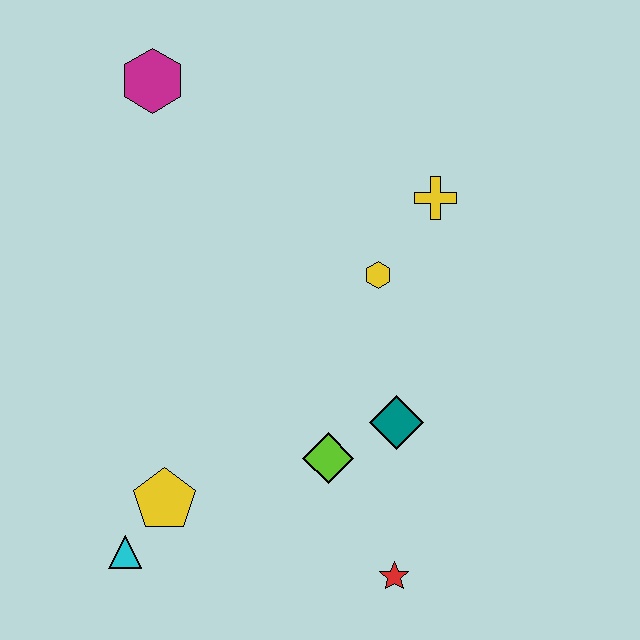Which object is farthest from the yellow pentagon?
The magenta hexagon is farthest from the yellow pentagon.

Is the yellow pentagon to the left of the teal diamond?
Yes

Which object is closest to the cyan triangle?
The yellow pentagon is closest to the cyan triangle.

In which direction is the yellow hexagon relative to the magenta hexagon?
The yellow hexagon is to the right of the magenta hexagon.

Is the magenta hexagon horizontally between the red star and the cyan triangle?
Yes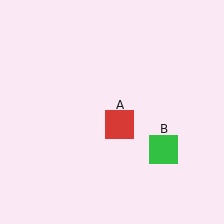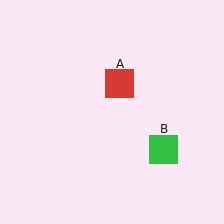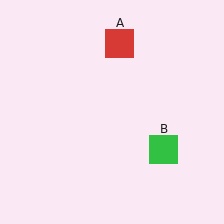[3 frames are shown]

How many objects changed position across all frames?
1 object changed position: red square (object A).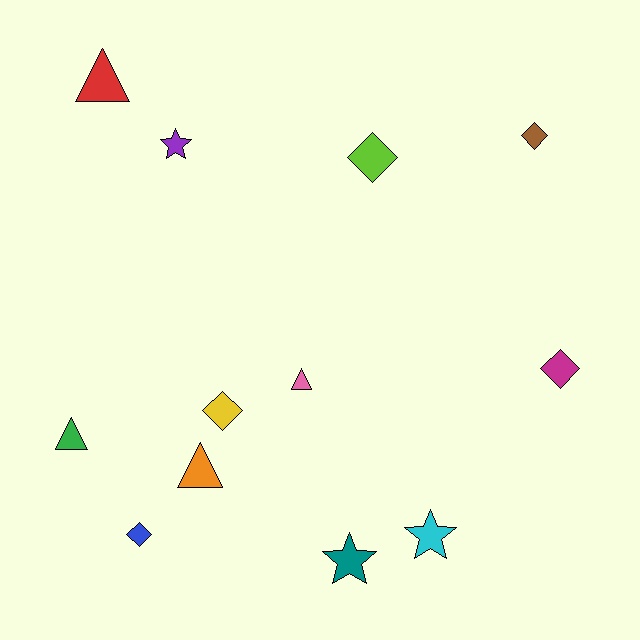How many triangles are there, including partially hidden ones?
There are 4 triangles.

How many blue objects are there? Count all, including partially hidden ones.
There is 1 blue object.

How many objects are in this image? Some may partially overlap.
There are 12 objects.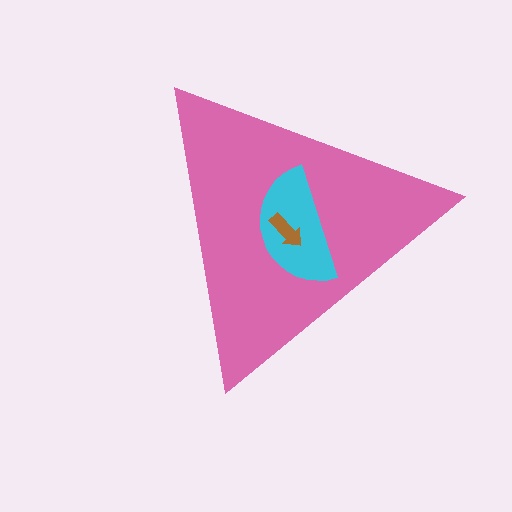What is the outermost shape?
The pink triangle.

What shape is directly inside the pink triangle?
The cyan semicircle.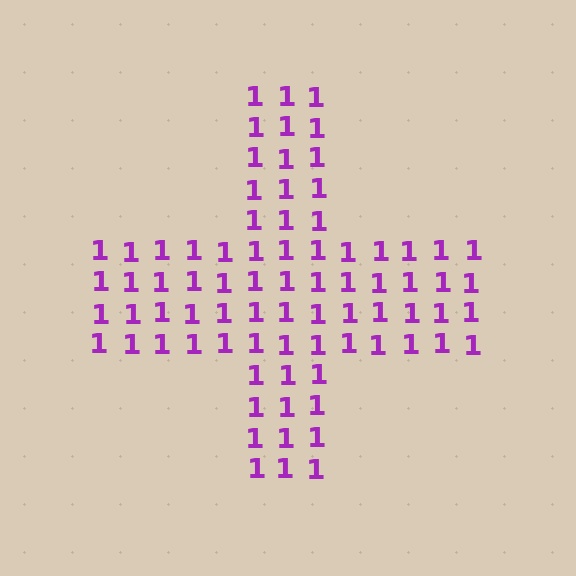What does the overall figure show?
The overall figure shows a cross.